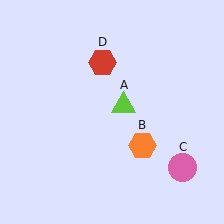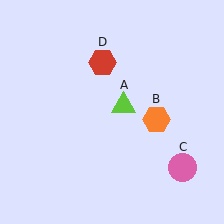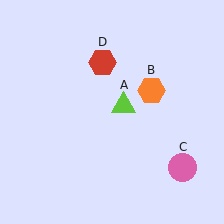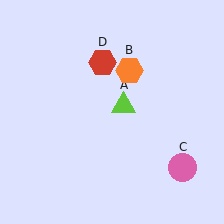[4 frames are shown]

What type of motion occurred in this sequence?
The orange hexagon (object B) rotated counterclockwise around the center of the scene.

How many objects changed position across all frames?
1 object changed position: orange hexagon (object B).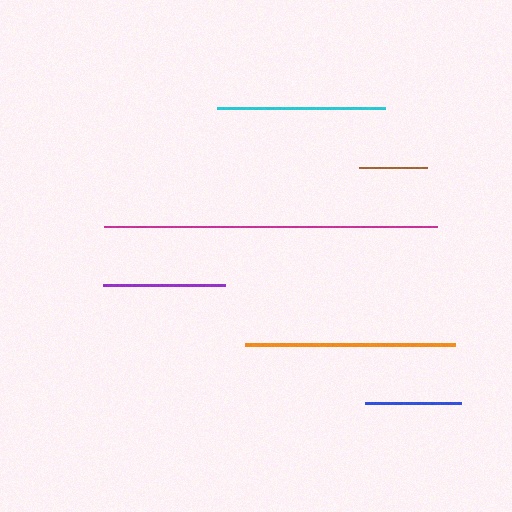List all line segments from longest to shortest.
From longest to shortest: magenta, orange, cyan, purple, blue, brown.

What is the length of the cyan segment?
The cyan segment is approximately 168 pixels long.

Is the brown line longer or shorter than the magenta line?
The magenta line is longer than the brown line.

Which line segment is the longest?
The magenta line is the longest at approximately 334 pixels.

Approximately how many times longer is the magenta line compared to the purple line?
The magenta line is approximately 2.7 times the length of the purple line.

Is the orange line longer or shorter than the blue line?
The orange line is longer than the blue line.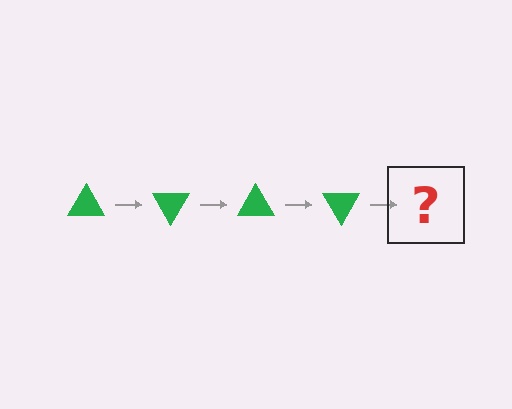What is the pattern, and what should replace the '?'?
The pattern is that the triangle rotates 60 degrees each step. The '?' should be a green triangle rotated 240 degrees.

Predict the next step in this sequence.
The next step is a green triangle rotated 240 degrees.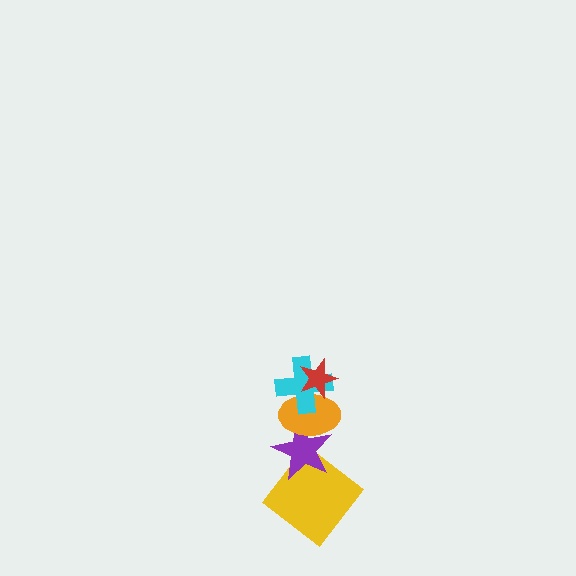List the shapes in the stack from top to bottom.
From top to bottom: the red star, the cyan cross, the orange ellipse, the purple star, the yellow diamond.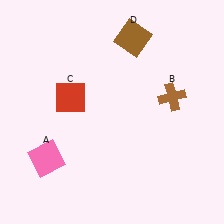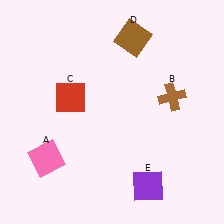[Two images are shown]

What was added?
A purple square (E) was added in Image 2.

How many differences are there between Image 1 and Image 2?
There is 1 difference between the two images.